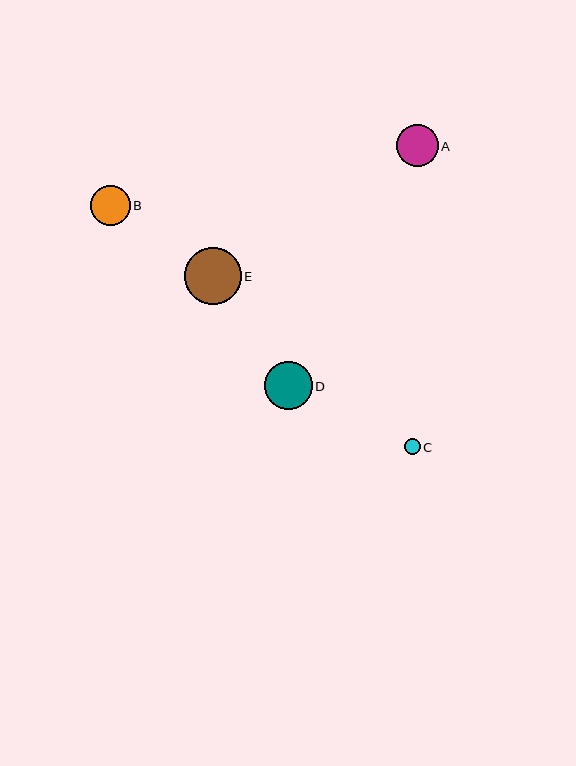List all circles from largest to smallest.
From largest to smallest: E, D, A, B, C.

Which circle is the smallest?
Circle C is the smallest with a size of approximately 16 pixels.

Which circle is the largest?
Circle E is the largest with a size of approximately 57 pixels.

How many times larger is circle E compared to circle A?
Circle E is approximately 1.4 times the size of circle A.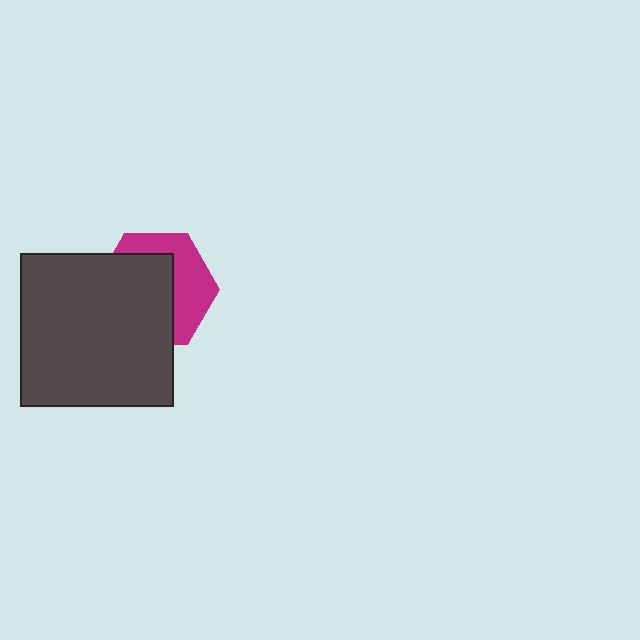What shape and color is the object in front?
The object in front is a dark gray square.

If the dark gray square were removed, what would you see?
You would see the complete magenta hexagon.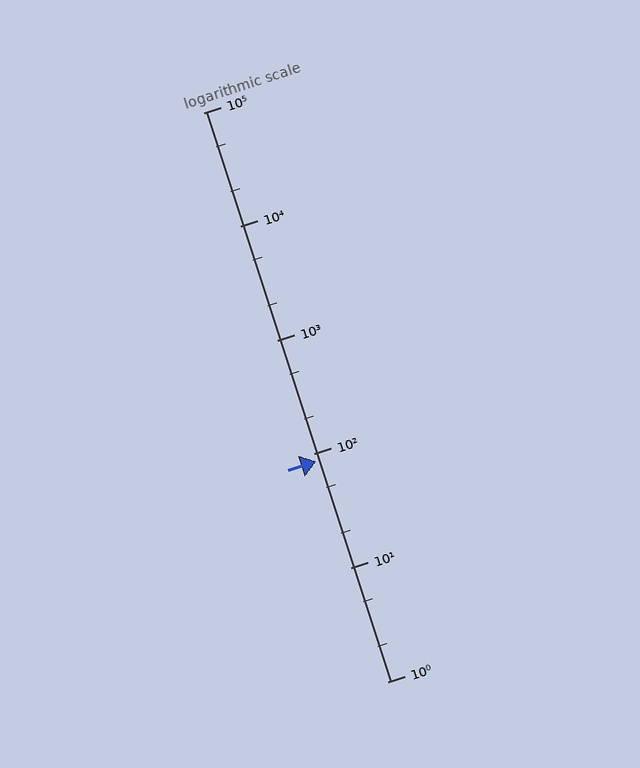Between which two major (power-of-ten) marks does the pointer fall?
The pointer is between 10 and 100.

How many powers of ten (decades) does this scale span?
The scale spans 5 decades, from 1 to 100000.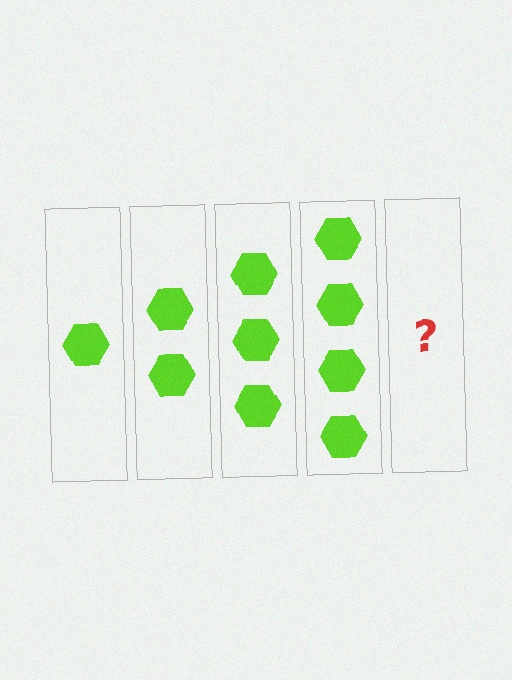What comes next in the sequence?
The next element should be 5 hexagons.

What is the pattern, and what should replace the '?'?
The pattern is that each step adds one more hexagon. The '?' should be 5 hexagons.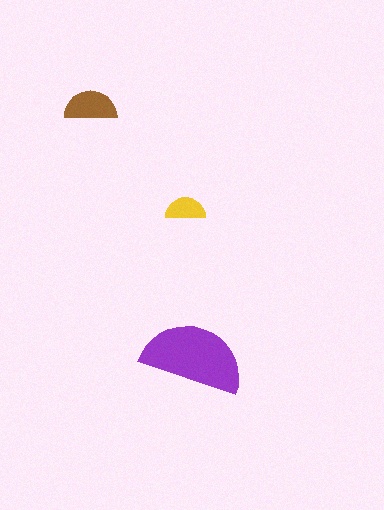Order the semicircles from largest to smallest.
the purple one, the brown one, the yellow one.